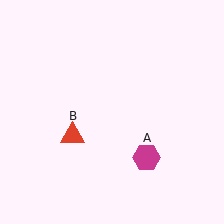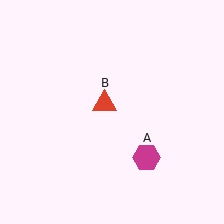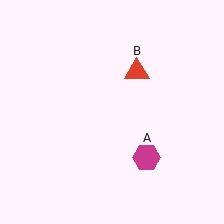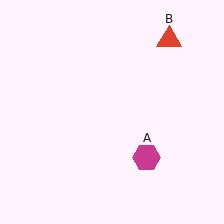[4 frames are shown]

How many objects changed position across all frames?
1 object changed position: red triangle (object B).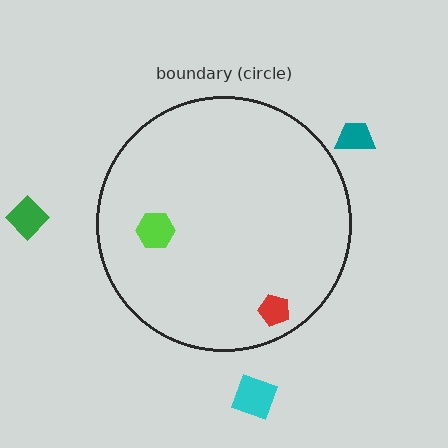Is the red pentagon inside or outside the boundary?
Inside.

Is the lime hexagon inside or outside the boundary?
Inside.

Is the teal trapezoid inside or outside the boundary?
Outside.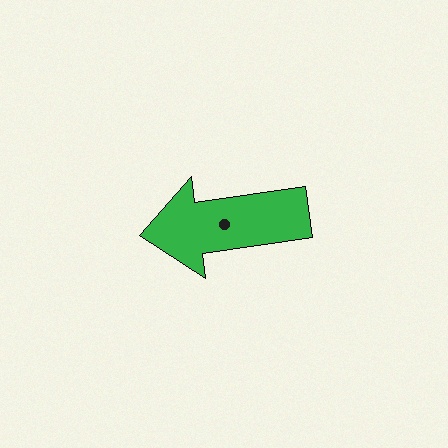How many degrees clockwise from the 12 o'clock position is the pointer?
Approximately 262 degrees.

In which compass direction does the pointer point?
West.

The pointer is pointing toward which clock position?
Roughly 9 o'clock.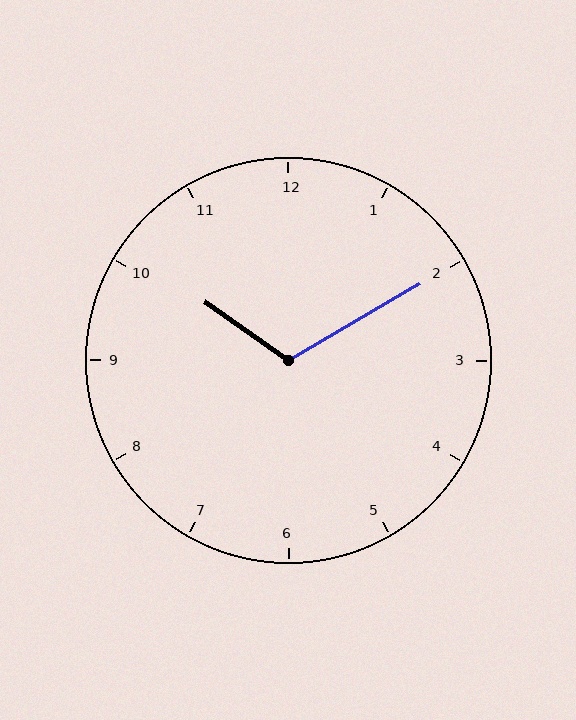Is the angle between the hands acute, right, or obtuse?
It is obtuse.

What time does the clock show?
10:10.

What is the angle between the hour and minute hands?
Approximately 115 degrees.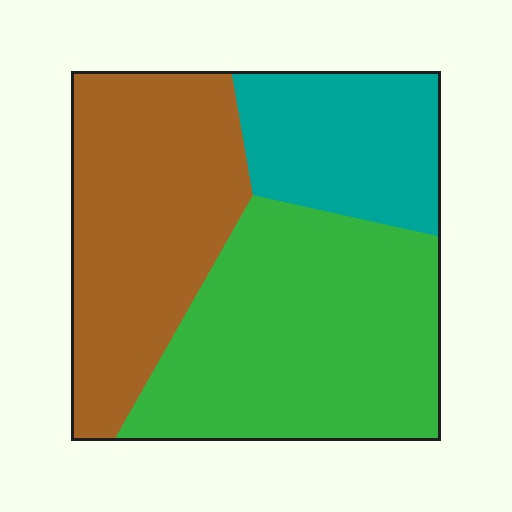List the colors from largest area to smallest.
From largest to smallest: green, brown, teal.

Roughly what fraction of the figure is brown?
Brown takes up between a quarter and a half of the figure.